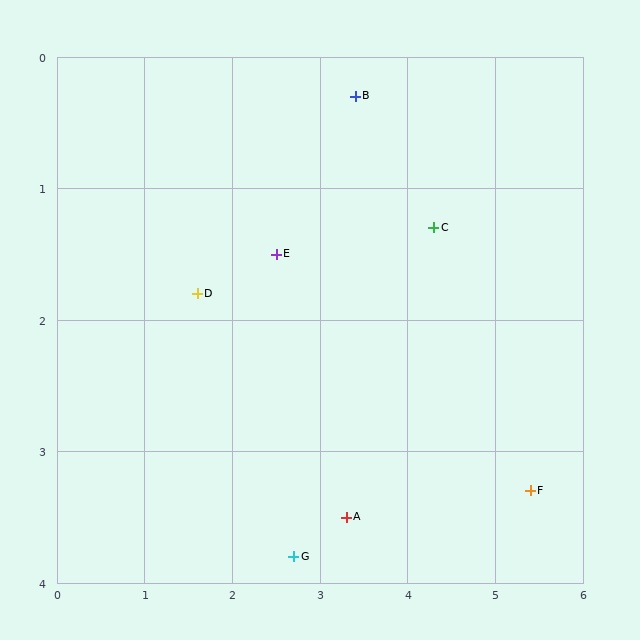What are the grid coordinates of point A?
Point A is at approximately (3.3, 3.5).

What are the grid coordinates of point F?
Point F is at approximately (5.4, 3.3).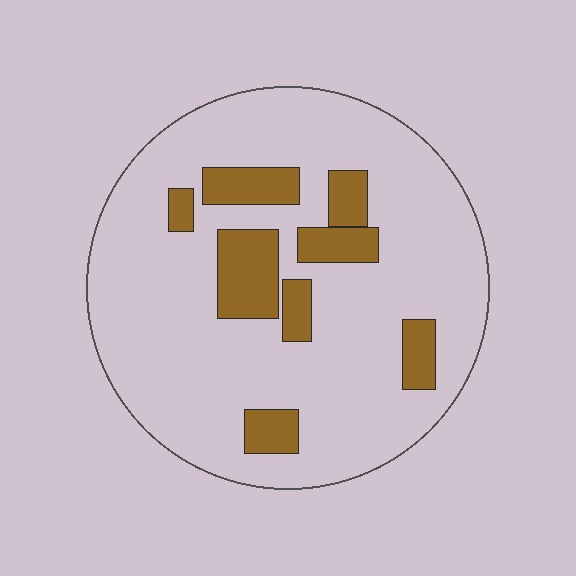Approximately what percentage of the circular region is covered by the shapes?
Approximately 20%.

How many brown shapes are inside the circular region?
8.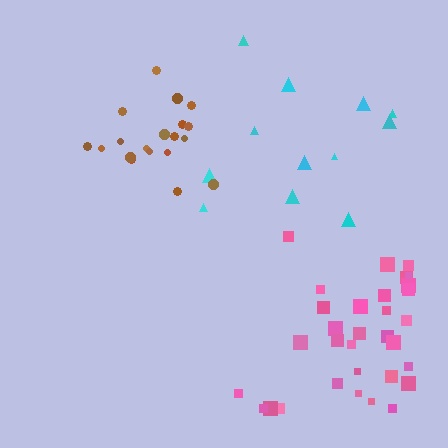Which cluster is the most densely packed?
Brown.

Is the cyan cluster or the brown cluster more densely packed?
Brown.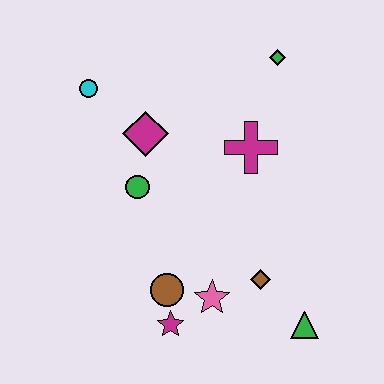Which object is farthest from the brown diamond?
The cyan circle is farthest from the brown diamond.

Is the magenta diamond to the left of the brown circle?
Yes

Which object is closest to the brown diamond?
The pink star is closest to the brown diamond.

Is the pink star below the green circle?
Yes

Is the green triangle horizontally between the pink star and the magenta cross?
No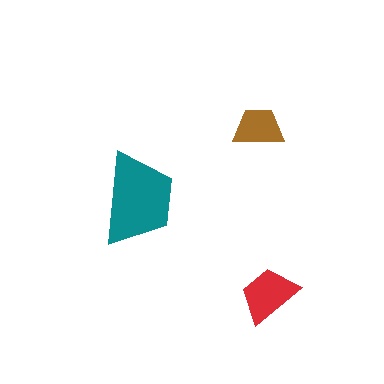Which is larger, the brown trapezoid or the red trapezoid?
The red one.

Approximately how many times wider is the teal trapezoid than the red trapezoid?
About 1.5 times wider.